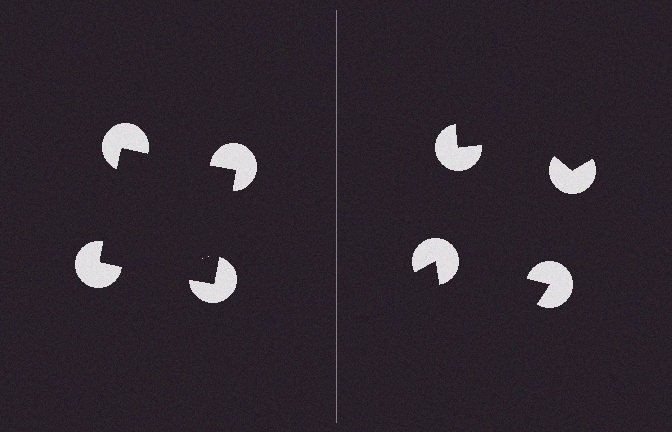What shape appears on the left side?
An illusory square.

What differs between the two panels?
The pac-man discs are positioned identically on both sides; only the wedge orientations differ. On the left they align to a square; on the right they are misaligned.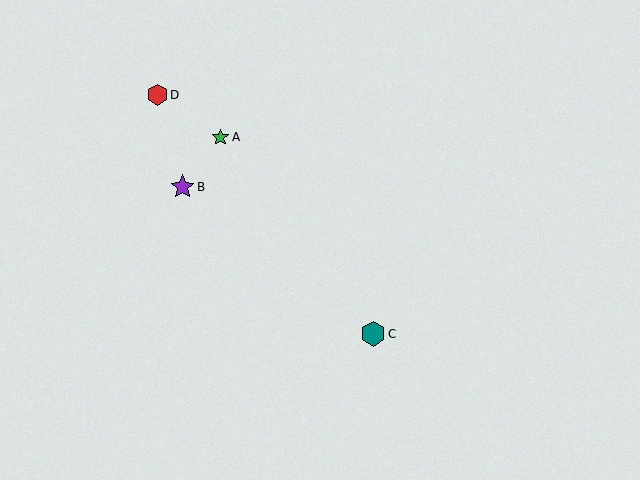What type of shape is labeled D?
Shape D is a red hexagon.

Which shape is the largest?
The teal hexagon (labeled C) is the largest.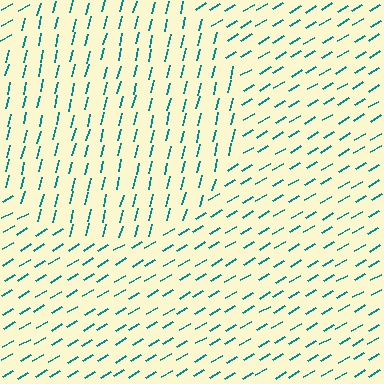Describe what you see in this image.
The image is filled with small teal line segments. A circle region in the image has lines oriented differently from the surrounding lines, creating a visible texture boundary.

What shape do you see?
I see a circle.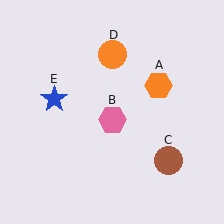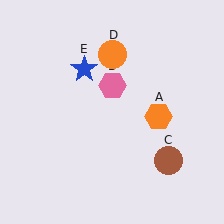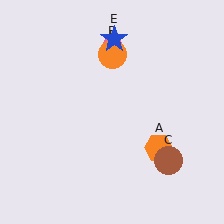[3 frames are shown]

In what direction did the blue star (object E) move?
The blue star (object E) moved up and to the right.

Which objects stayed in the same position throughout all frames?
Brown circle (object C) and orange circle (object D) remained stationary.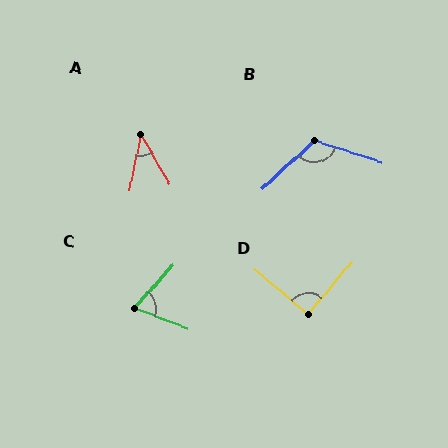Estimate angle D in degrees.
Approximately 90 degrees.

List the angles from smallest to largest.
A (42°), C (69°), D (90°), B (120°).